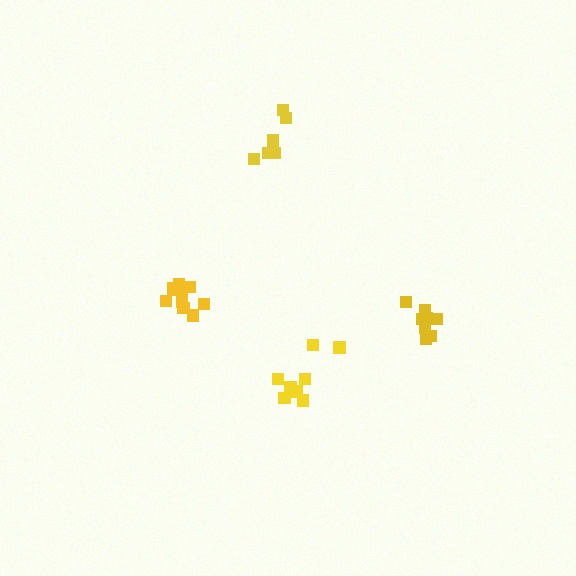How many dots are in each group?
Group 1: 8 dots, Group 2: 6 dots, Group 3: 8 dots, Group 4: 10 dots (32 total).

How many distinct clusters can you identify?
There are 4 distinct clusters.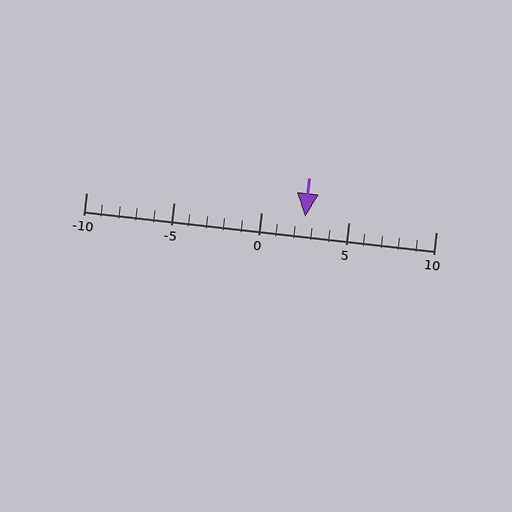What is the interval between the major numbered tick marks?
The major tick marks are spaced 5 units apart.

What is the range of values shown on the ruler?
The ruler shows values from -10 to 10.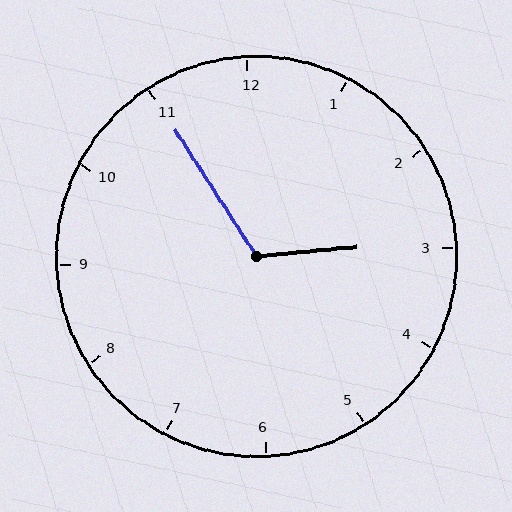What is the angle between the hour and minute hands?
Approximately 118 degrees.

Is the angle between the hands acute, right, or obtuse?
It is obtuse.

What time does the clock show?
2:55.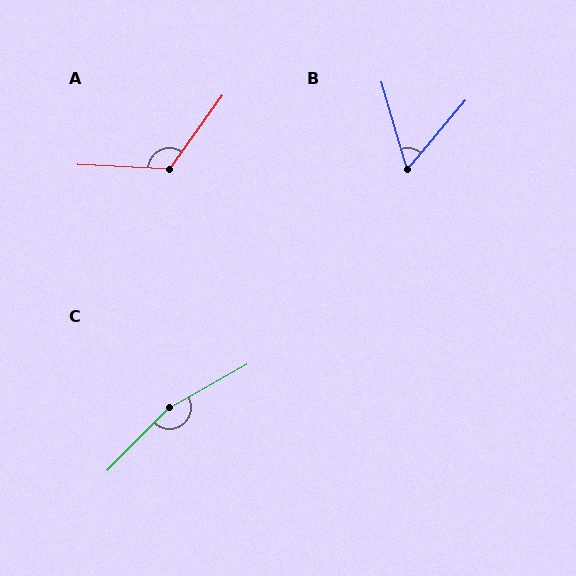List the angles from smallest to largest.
B (57°), A (123°), C (164°).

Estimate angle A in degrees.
Approximately 123 degrees.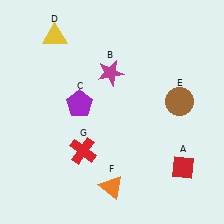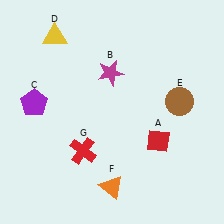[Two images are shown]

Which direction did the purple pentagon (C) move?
The purple pentagon (C) moved left.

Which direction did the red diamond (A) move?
The red diamond (A) moved up.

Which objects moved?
The objects that moved are: the red diamond (A), the purple pentagon (C).